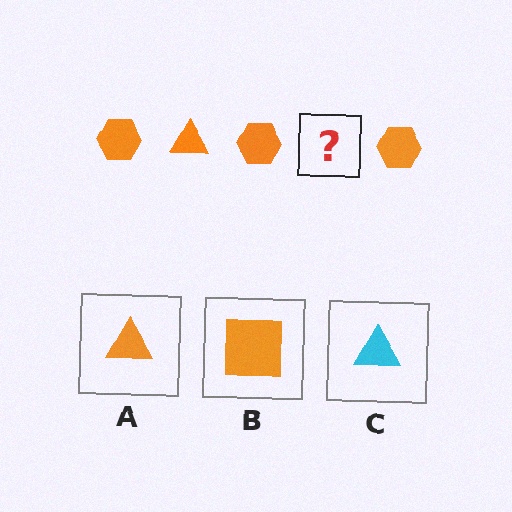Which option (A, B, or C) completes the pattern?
A.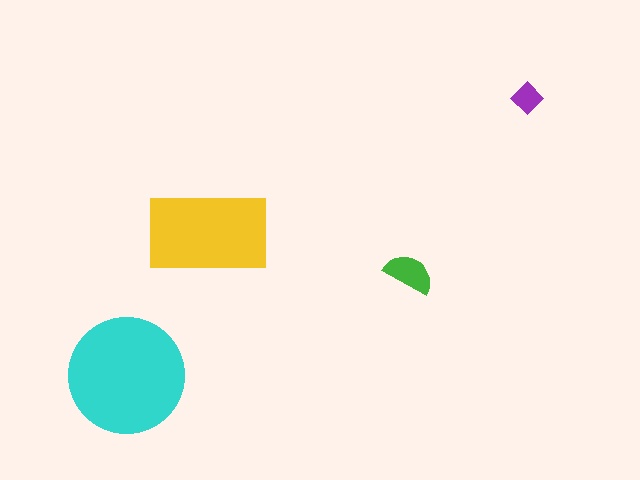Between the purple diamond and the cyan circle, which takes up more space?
The cyan circle.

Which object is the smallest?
The purple diamond.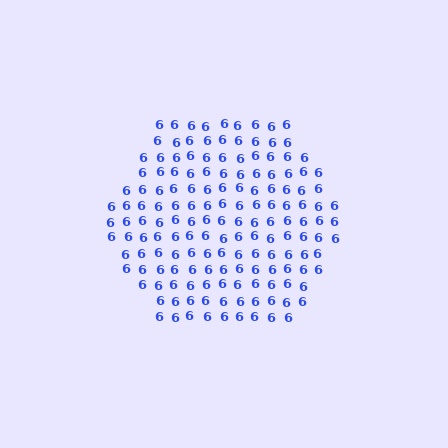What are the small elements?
The small elements are digit 6's.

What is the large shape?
The large shape is a hexagon.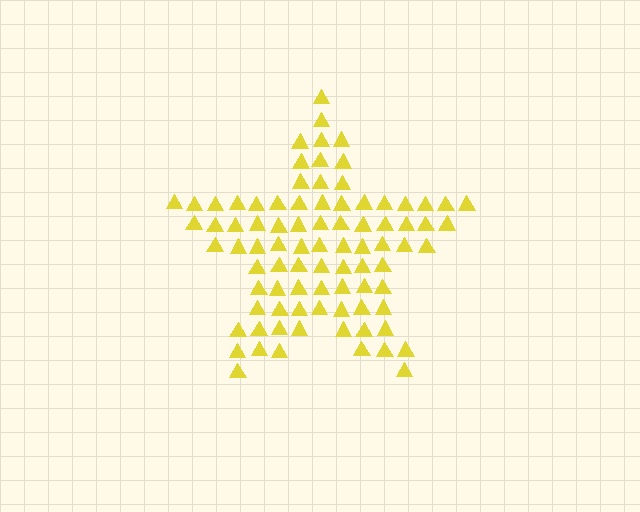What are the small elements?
The small elements are triangles.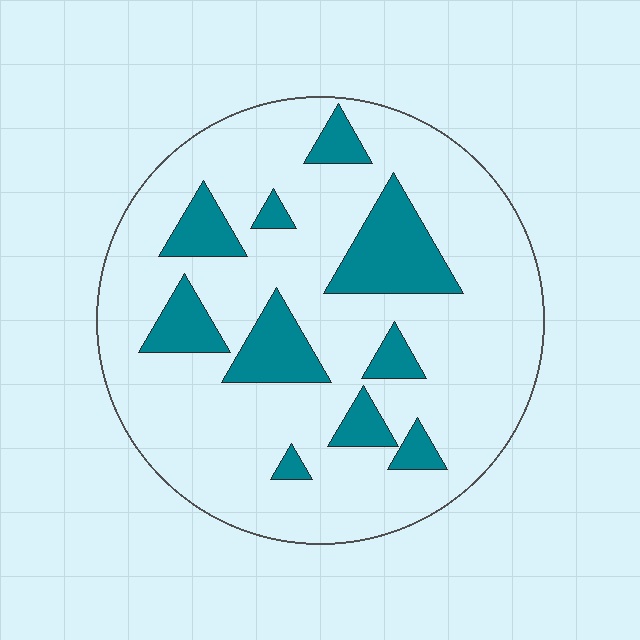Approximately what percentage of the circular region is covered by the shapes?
Approximately 20%.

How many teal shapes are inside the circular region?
10.